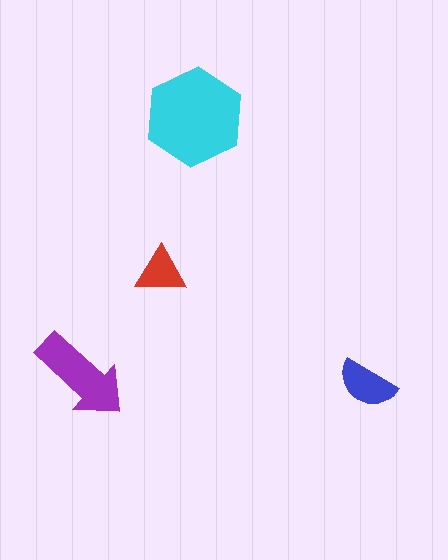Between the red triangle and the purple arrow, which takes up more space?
The purple arrow.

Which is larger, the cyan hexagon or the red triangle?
The cyan hexagon.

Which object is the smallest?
The red triangle.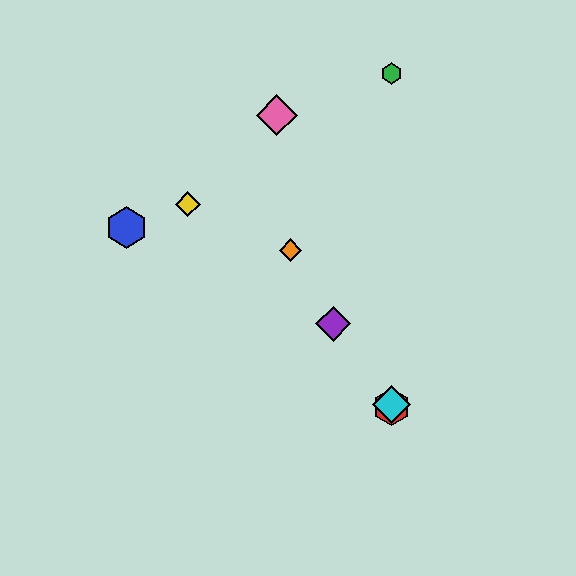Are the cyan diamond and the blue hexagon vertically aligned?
No, the cyan diamond is at x≈391 and the blue hexagon is at x≈126.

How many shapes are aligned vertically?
3 shapes (the red hexagon, the green hexagon, the cyan diamond) are aligned vertically.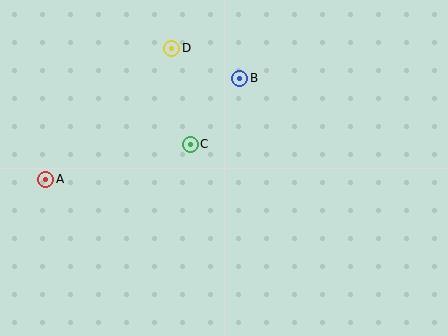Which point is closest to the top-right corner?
Point B is closest to the top-right corner.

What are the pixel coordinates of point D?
Point D is at (172, 48).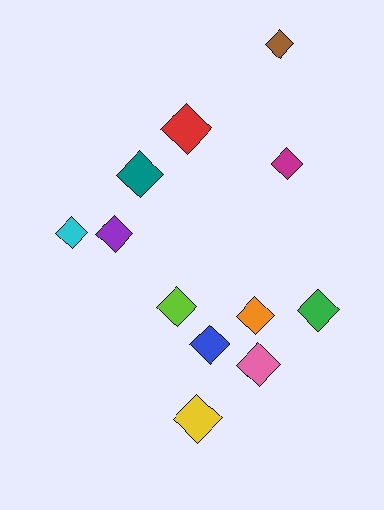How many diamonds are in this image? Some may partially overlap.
There are 12 diamonds.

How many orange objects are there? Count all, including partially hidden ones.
There is 1 orange object.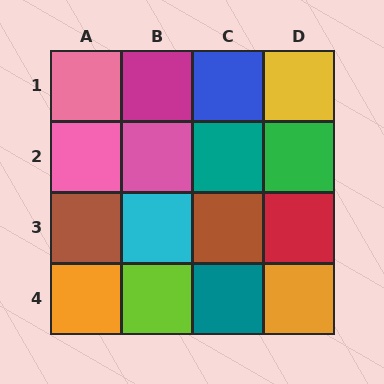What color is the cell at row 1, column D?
Yellow.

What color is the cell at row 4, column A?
Orange.